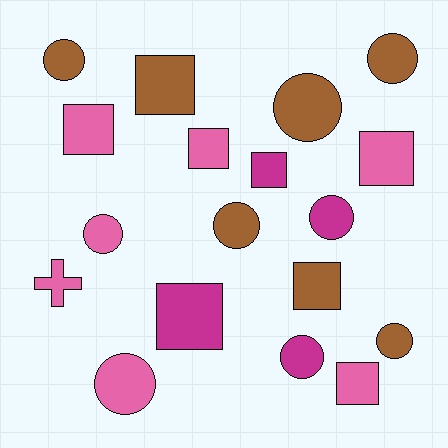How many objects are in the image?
There are 18 objects.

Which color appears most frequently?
Pink, with 7 objects.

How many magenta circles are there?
There are 2 magenta circles.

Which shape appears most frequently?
Circle, with 9 objects.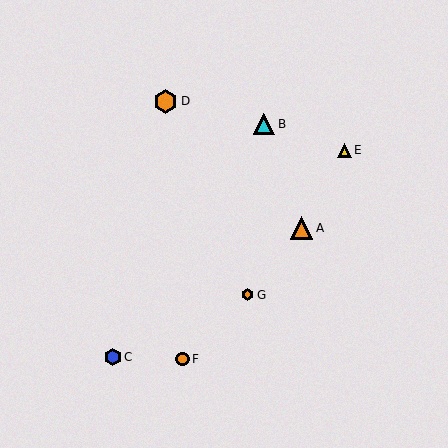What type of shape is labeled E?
Shape E is a yellow triangle.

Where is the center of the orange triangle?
The center of the orange triangle is at (302, 228).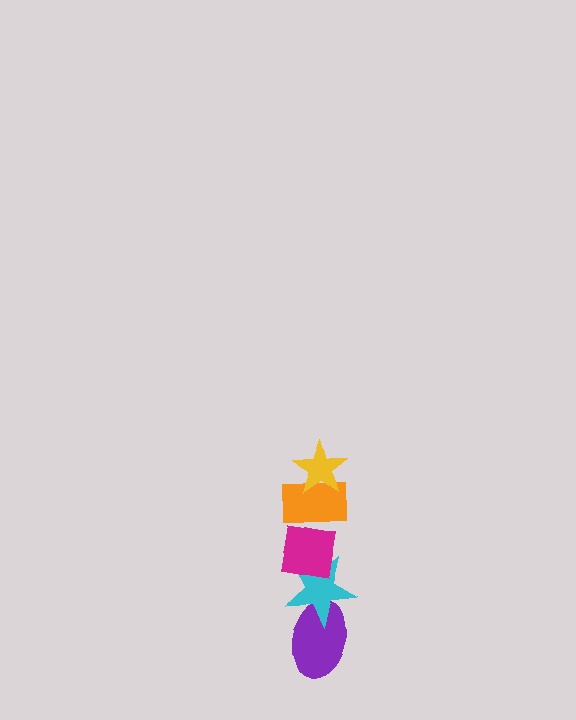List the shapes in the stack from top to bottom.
From top to bottom: the yellow star, the orange rectangle, the magenta square, the cyan star, the purple ellipse.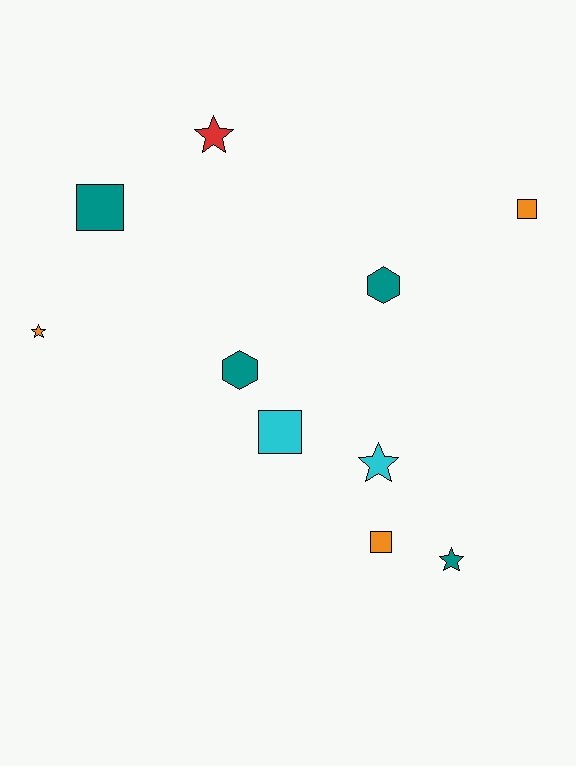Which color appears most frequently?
Teal, with 4 objects.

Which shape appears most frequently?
Star, with 4 objects.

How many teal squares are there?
There is 1 teal square.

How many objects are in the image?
There are 10 objects.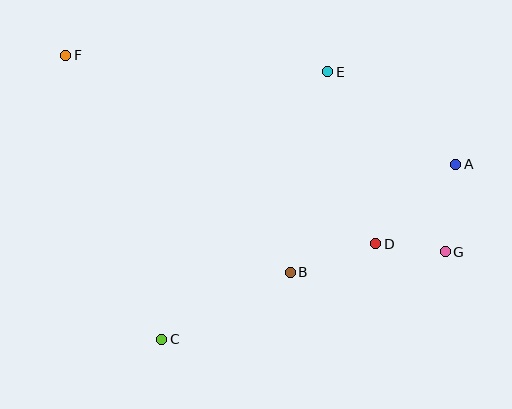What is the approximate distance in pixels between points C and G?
The distance between C and G is approximately 297 pixels.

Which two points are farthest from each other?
Points F and G are farthest from each other.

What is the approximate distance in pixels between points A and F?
The distance between A and F is approximately 405 pixels.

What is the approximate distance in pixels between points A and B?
The distance between A and B is approximately 198 pixels.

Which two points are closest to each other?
Points D and G are closest to each other.